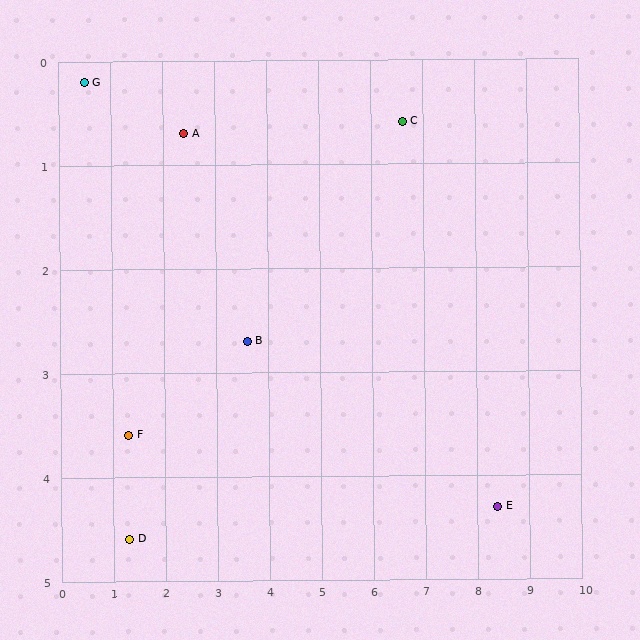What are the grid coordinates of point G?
Point G is at approximately (0.5, 0.2).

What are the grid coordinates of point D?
Point D is at approximately (1.3, 4.6).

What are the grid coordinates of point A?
Point A is at approximately (2.4, 0.7).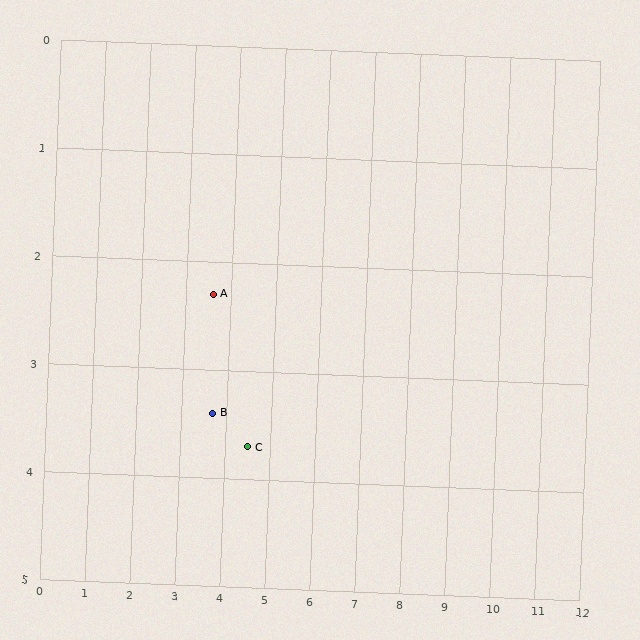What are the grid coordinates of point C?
Point C is at approximately (4.5, 3.7).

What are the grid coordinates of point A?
Point A is at approximately (3.6, 2.3).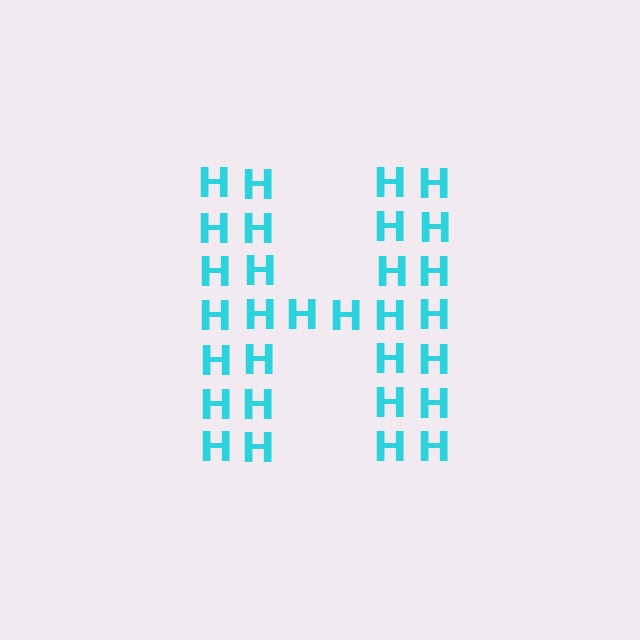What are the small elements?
The small elements are letter H's.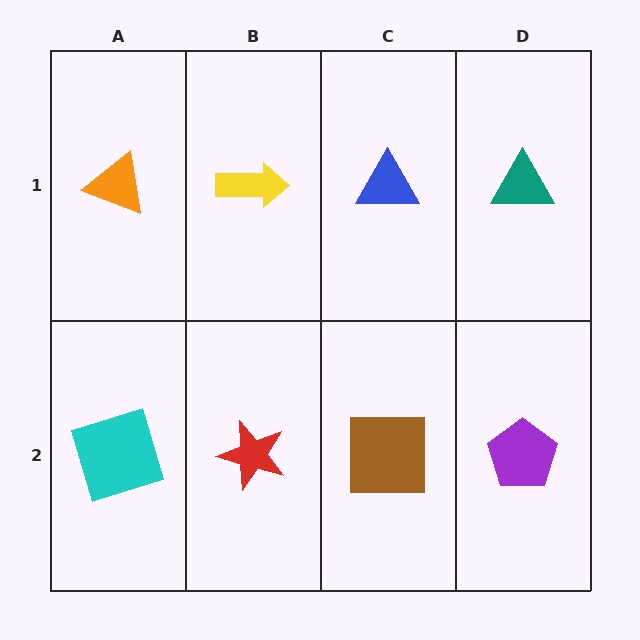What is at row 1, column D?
A teal triangle.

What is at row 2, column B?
A red star.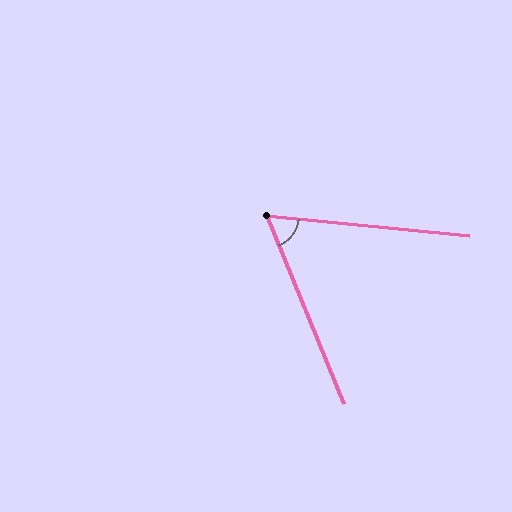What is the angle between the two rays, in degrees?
Approximately 62 degrees.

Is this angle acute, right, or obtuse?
It is acute.